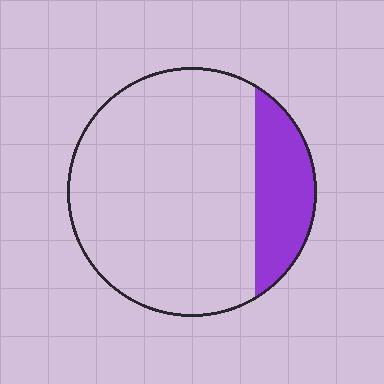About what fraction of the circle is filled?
About one fifth (1/5).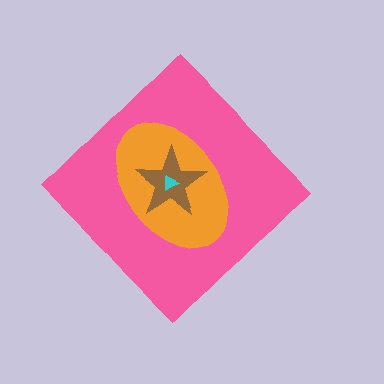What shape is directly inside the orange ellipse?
The brown star.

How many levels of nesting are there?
4.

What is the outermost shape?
The pink diamond.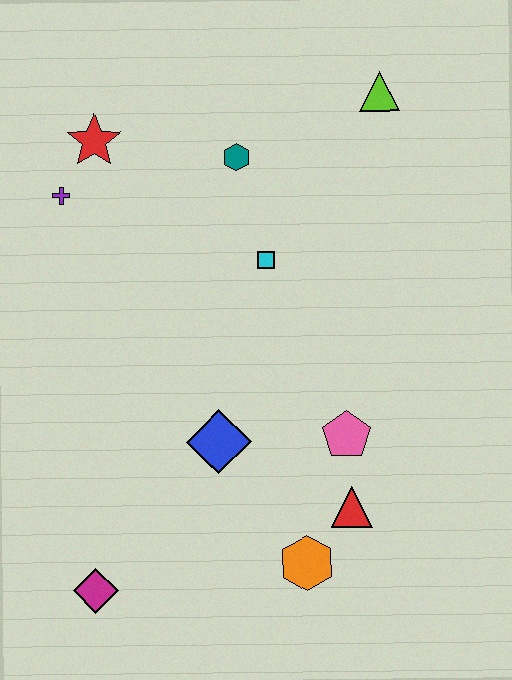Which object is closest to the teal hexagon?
The cyan square is closest to the teal hexagon.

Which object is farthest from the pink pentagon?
The red star is farthest from the pink pentagon.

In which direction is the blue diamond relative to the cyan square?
The blue diamond is below the cyan square.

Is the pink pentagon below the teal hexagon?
Yes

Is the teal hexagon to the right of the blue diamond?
Yes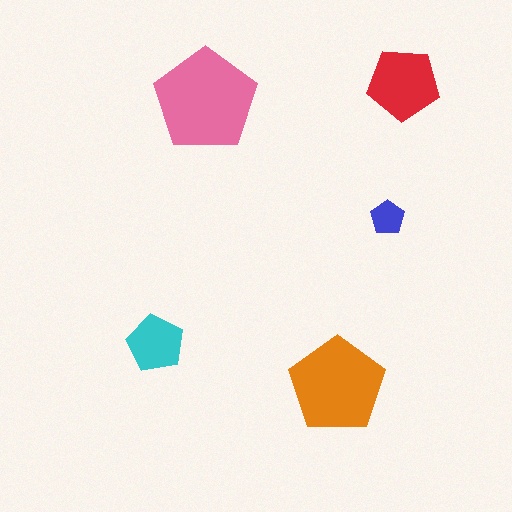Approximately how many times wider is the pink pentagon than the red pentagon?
About 1.5 times wider.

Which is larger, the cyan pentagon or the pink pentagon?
The pink one.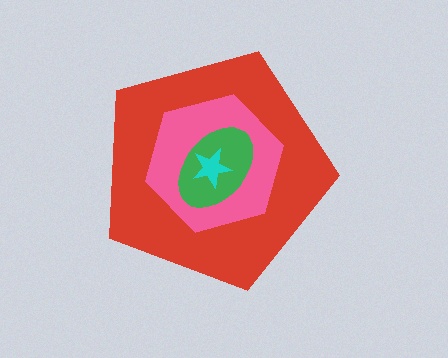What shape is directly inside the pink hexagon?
The green ellipse.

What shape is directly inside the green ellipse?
The cyan star.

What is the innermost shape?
The cyan star.